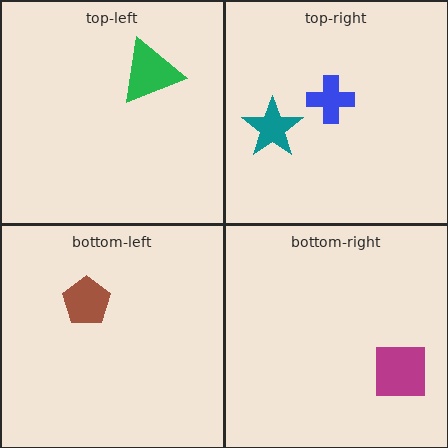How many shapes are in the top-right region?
2.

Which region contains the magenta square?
The bottom-right region.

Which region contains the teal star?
The top-right region.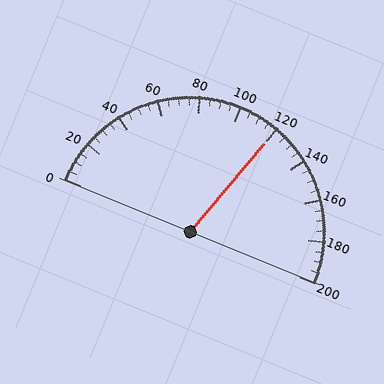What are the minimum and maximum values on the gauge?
The gauge ranges from 0 to 200.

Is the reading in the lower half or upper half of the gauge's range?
The reading is in the upper half of the range (0 to 200).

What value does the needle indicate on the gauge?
The needle indicates approximately 120.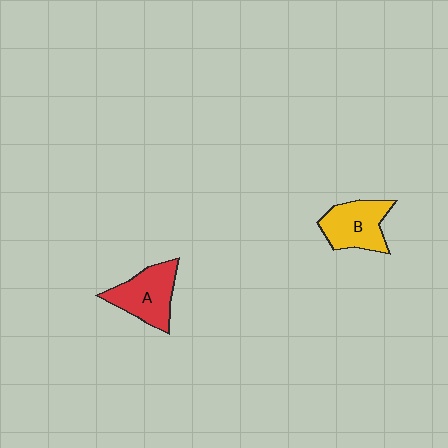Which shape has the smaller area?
Shape B (yellow).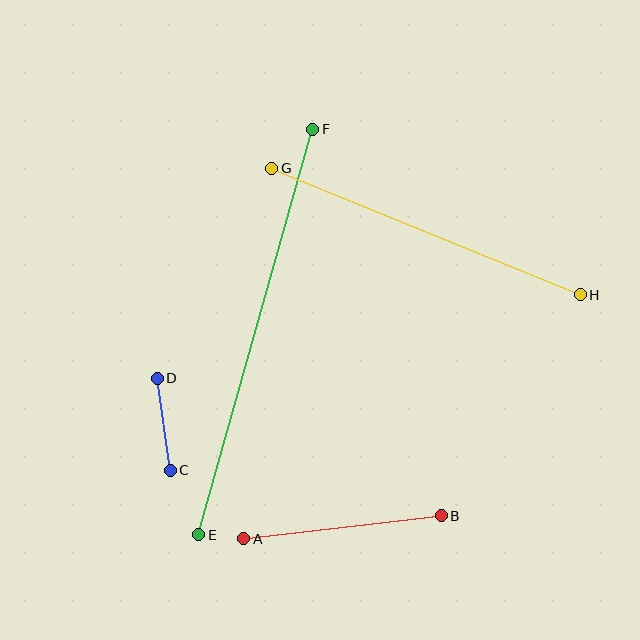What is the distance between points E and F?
The distance is approximately 421 pixels.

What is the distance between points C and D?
The distance is approximately 93 pixels.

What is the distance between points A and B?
The distance is approximately 199 pixels.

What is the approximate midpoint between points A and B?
The midpoint is at approximately (342, 527) pixels.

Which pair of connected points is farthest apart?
Points E and F are farthest apart.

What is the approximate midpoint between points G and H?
The midpoint is at approximately (426, 232) pixels.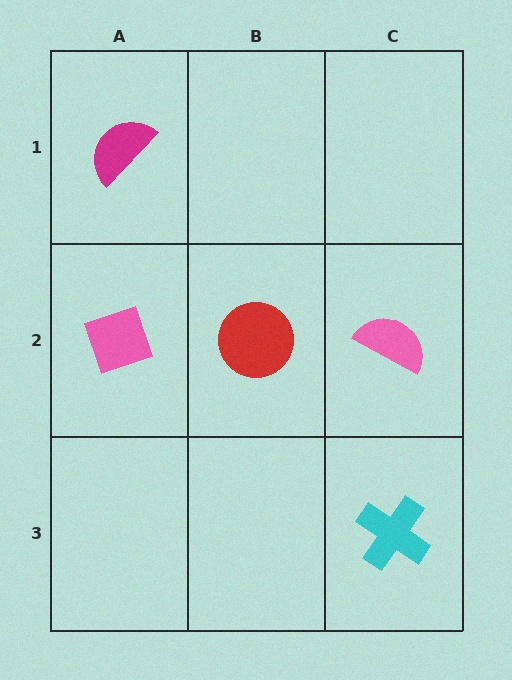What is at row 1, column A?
A magenta semicircle.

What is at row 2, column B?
A red circle.